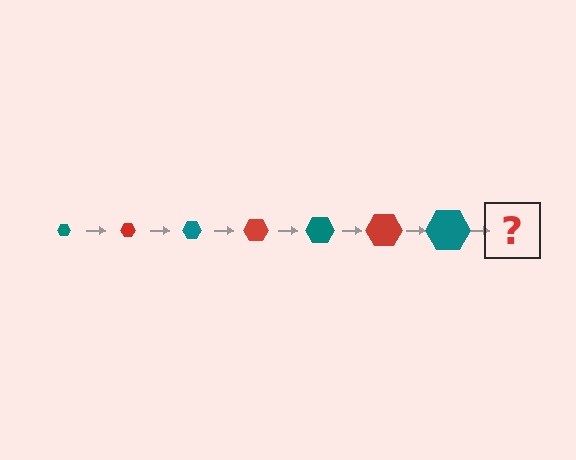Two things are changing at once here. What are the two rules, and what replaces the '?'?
The two rules are that the hexagon grows larger each step and the color cycles through teal and red. The '?' should be a red hexagon, larger than the previous one.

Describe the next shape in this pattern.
It should be a red hexagon, larger than the previous one.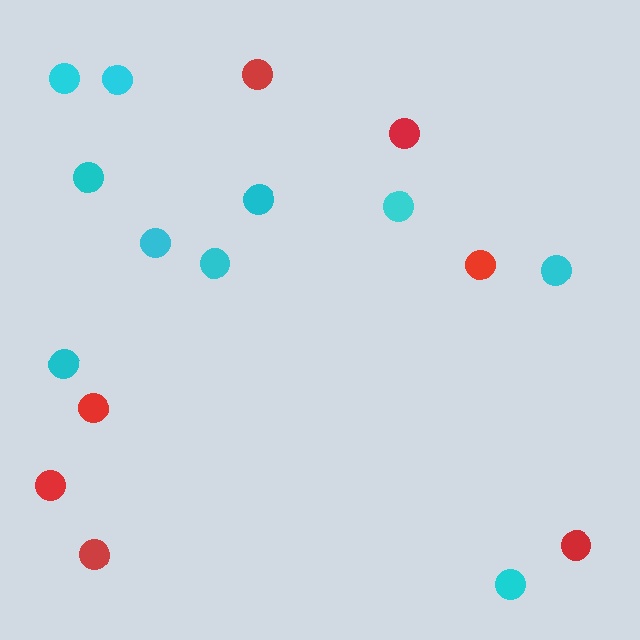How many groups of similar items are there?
There are 2 groups: one group of red circles (7) and one group of cyan circles (10).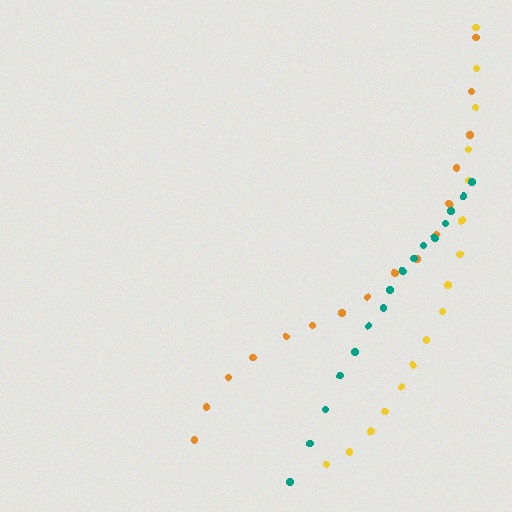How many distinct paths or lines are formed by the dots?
There are 3 distinct paths.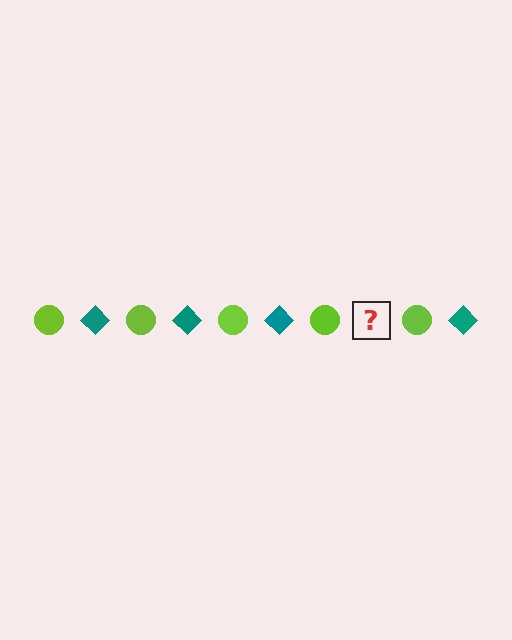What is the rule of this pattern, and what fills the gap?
The rule is that the pattern alternates between lime circle and teal diamond. The gap should be filled with a teal diamond.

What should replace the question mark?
The question mark should be replaced with a teal diamond.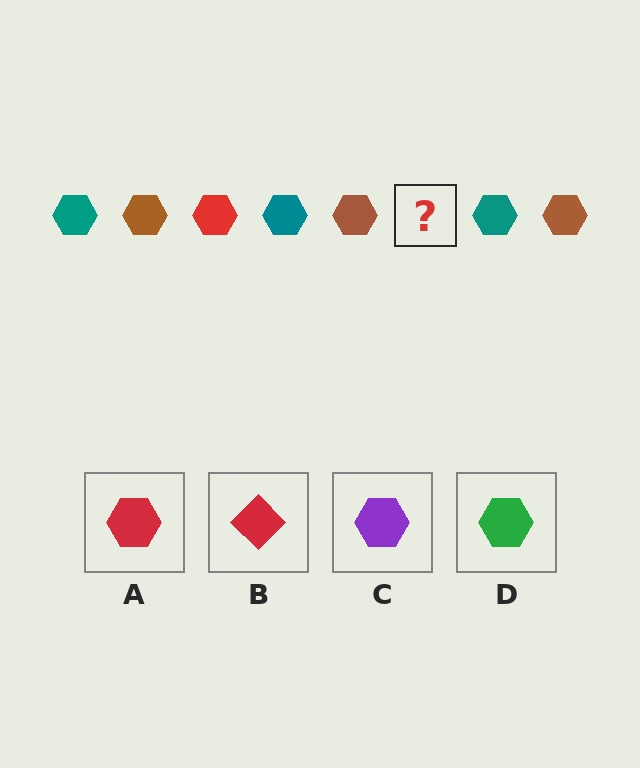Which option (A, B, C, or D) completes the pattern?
A.